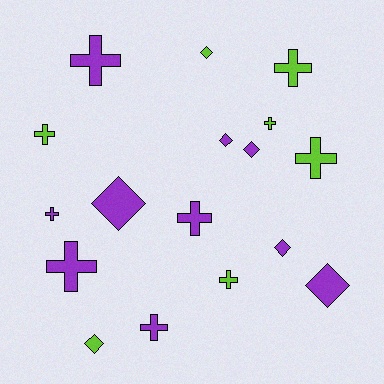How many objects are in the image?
There are 17 objects.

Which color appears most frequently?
Purple, with 10 objects.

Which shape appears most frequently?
Cross, with 10 objects.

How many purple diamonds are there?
There are 5 purple diamonds.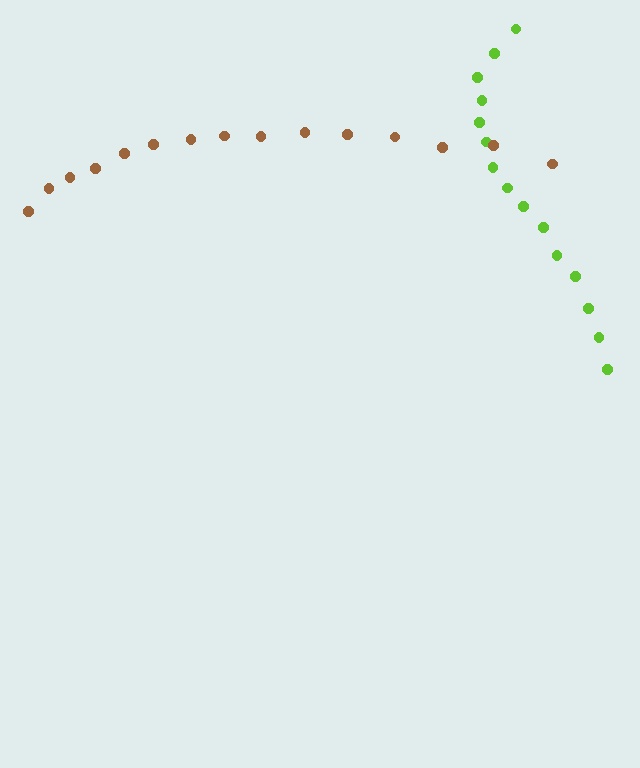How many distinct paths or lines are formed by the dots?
There are 2 distinct paths.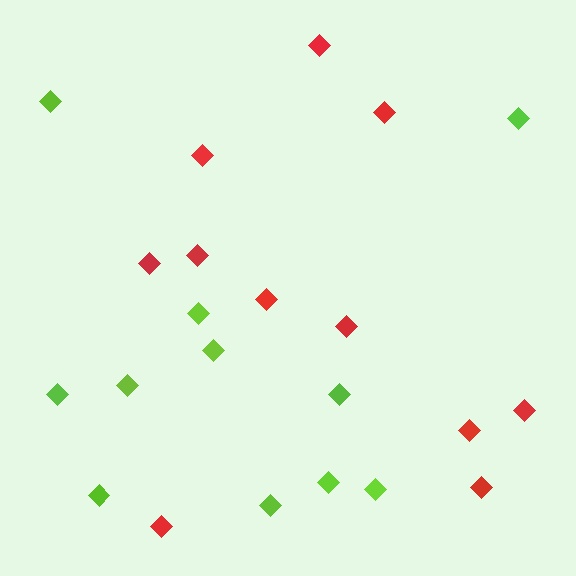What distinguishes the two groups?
There are 2 groups: one group of lime diamonds (11) and one group of red diamonds (11).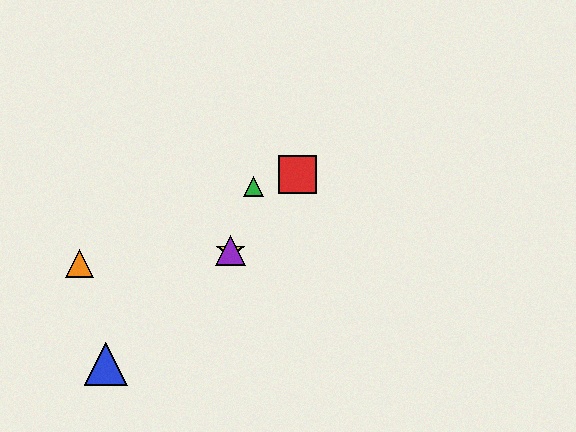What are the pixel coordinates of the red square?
The red square is at (297, 175).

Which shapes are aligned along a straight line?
The green triangle, the yellow star, the purple triangle are aligned along a straight line.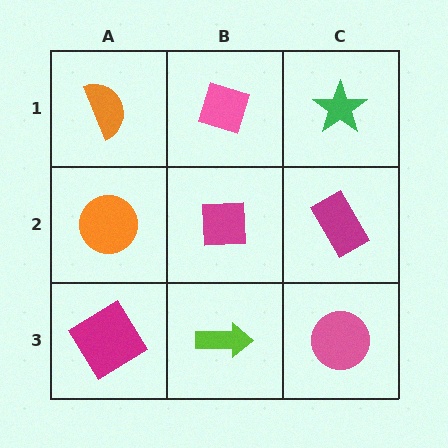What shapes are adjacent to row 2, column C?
A green star (row 1, column C), a pink circle (row 3, column C), a magenta square (row 2, column B).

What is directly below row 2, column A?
A magenta diamond.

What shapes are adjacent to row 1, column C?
A magenta rectangle (row 2, column C), a pink diamond (row 1, column B).